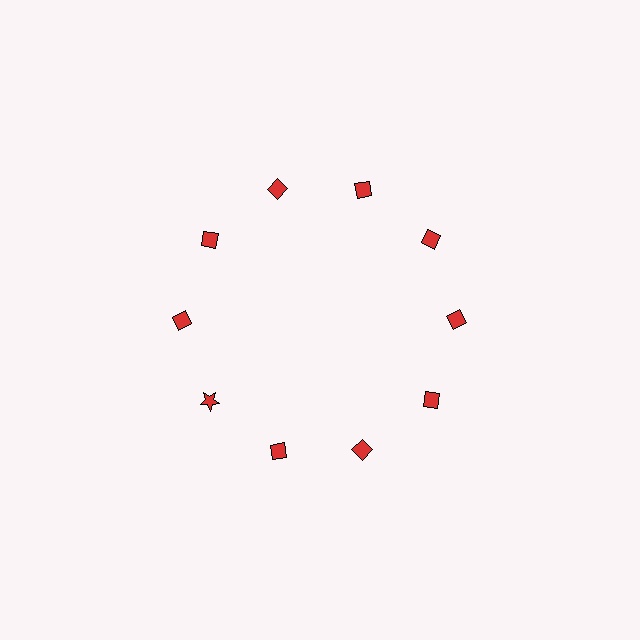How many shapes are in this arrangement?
There are 10 shapes arranged in a ring pattern.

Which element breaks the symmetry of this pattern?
The red star at roughly the 8 o'clock position breaks the symmetry. All other shapes are red diamonds.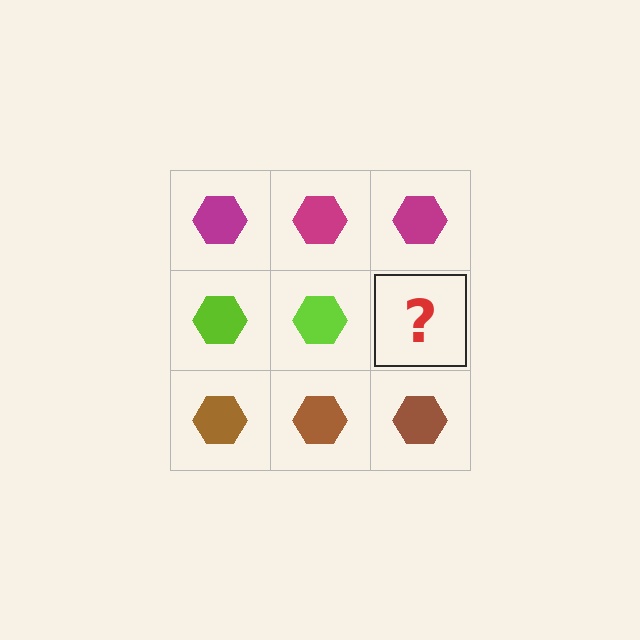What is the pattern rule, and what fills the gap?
The rule is that each row has a consistent color. The gap should be filled with a lime hexagon.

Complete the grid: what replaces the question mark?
The question mark should be replaced with a lime hexagon.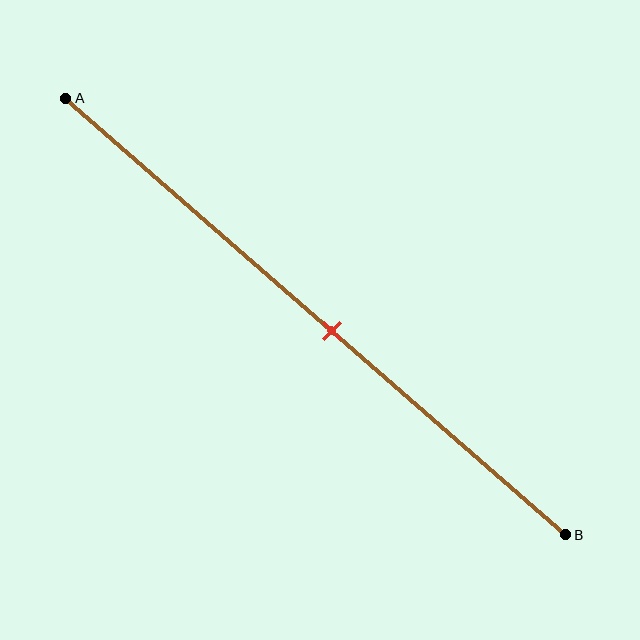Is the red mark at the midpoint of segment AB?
No, the mark is at about 55% from A, not at the 50% midpoint.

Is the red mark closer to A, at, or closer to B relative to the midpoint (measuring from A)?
The red mark is closer to point B than the midpoint of segment AB.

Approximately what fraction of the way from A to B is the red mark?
The red mark is approximately 55% of the way from A to B.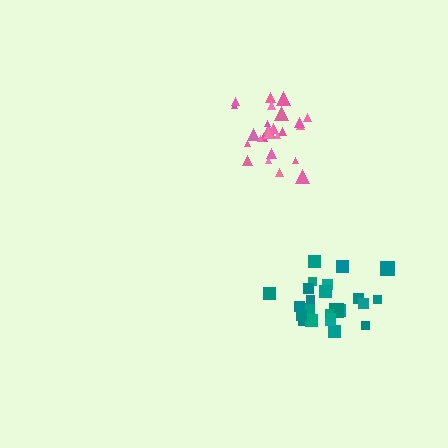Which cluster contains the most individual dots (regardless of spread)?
Pink (25).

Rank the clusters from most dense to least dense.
pink, teal.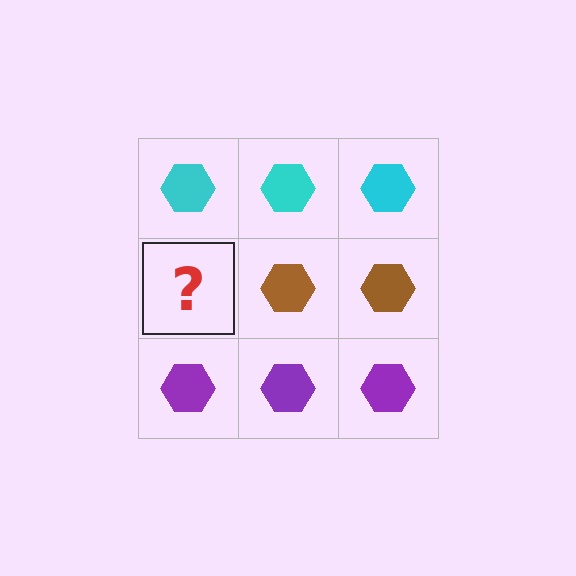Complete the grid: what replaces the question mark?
The question mark should be replaced with a brown hexagon.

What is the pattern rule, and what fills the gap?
The rule is that each row has a consistent color. The gap should be filled with a brown hexagon.